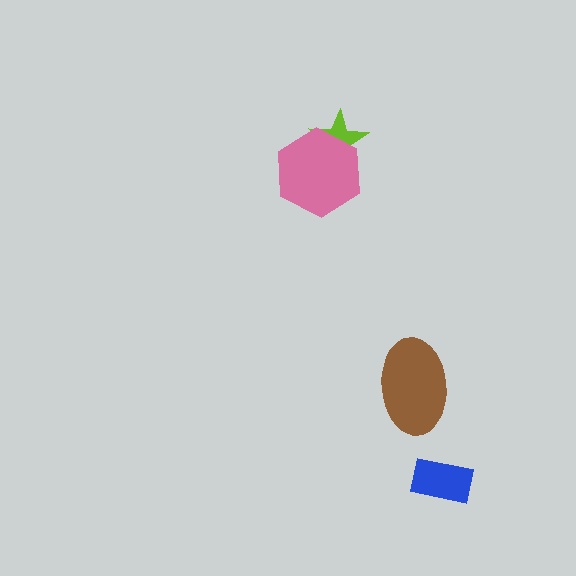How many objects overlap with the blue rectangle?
0 objects overlap with the blue rectangle.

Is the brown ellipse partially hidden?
No, no other shape covers it.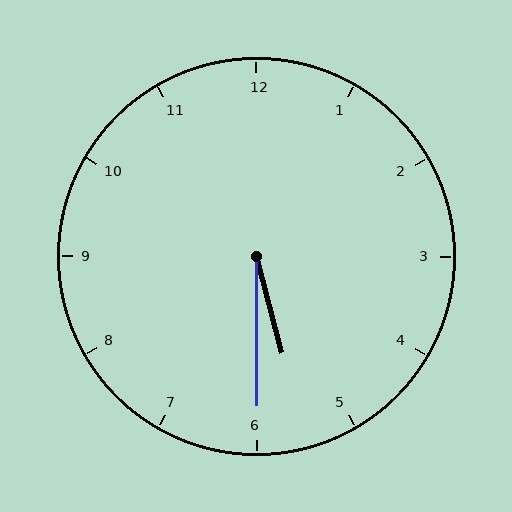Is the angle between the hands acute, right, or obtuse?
It is acute.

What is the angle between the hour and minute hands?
Approximately 15 degrees.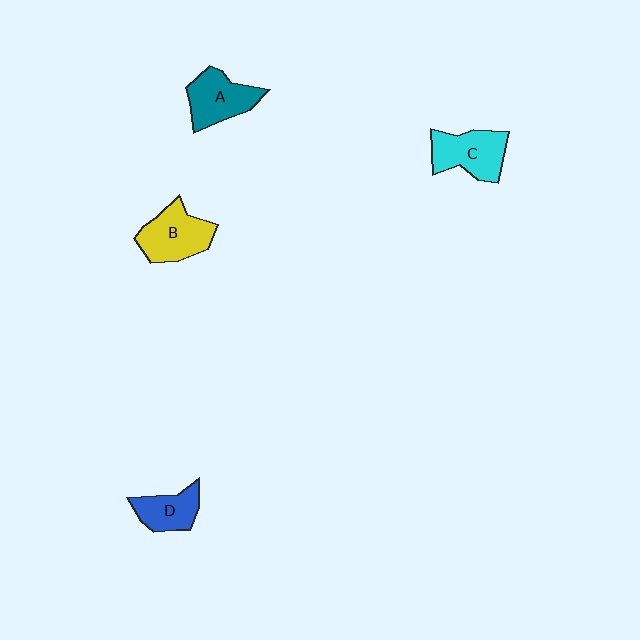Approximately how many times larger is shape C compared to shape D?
Approximately 1.4 times.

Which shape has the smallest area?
Shape D (blue).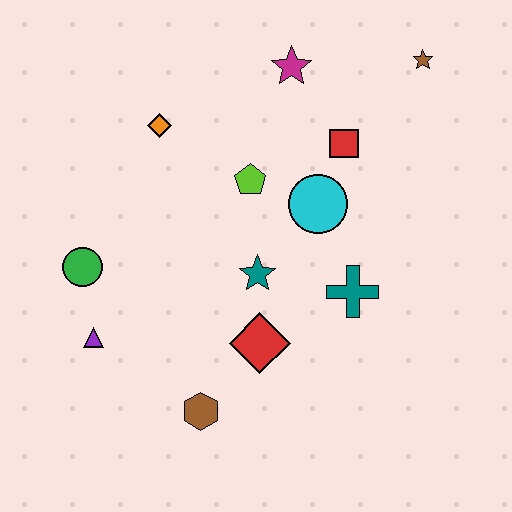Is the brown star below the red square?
No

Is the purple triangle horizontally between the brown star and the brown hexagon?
No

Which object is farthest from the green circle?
The brown star is farthest from the green circle.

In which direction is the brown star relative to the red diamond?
The brown star is above the red diamond.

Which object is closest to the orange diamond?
The lime pentagon is closest to the orange diamond.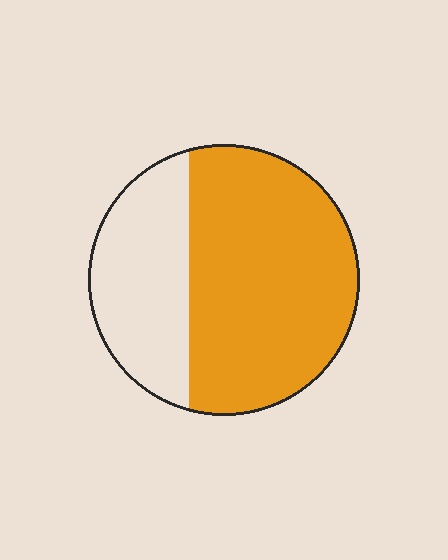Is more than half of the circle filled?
Yes.